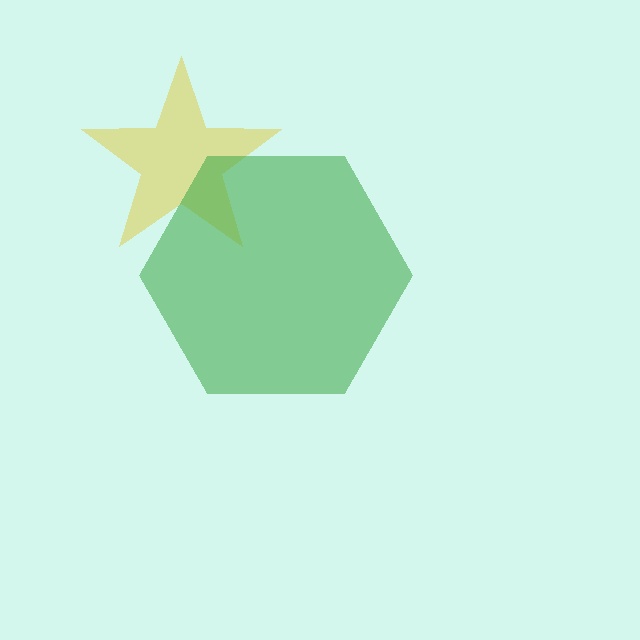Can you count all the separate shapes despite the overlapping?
Yes, there are 2 separate shapes.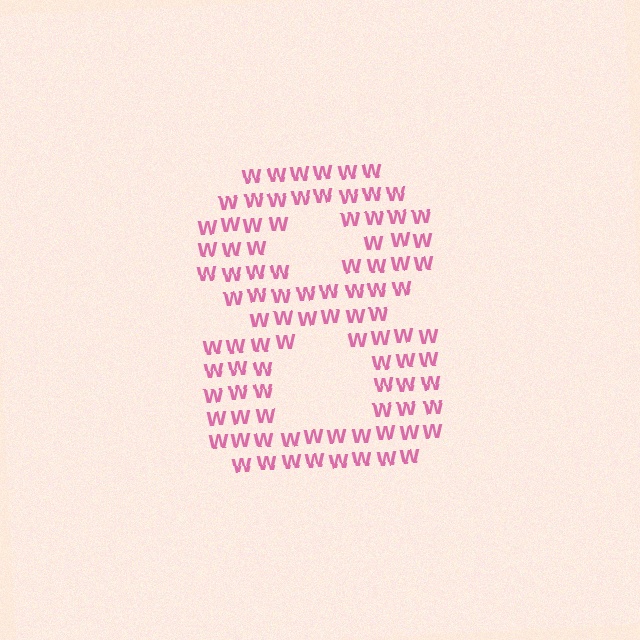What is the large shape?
The large shape is the digit 8.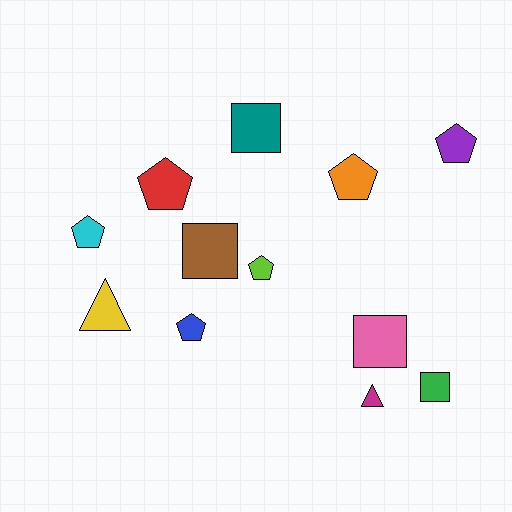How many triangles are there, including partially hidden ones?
There are 2 triangles.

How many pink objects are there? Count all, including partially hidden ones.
There is 1 pink object.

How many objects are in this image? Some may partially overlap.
There are 12 objects.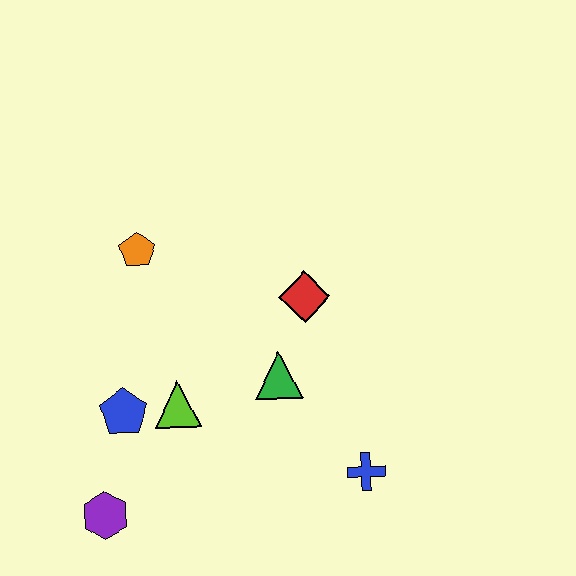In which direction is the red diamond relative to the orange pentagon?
The red diamond is to the right of the orange pentagon.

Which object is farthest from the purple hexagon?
The red diamond is farthest from the purple hexagon.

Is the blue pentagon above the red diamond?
No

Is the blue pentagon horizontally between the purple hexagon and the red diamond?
Yes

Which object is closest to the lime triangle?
The blue pentagon is closest to the lime triangle.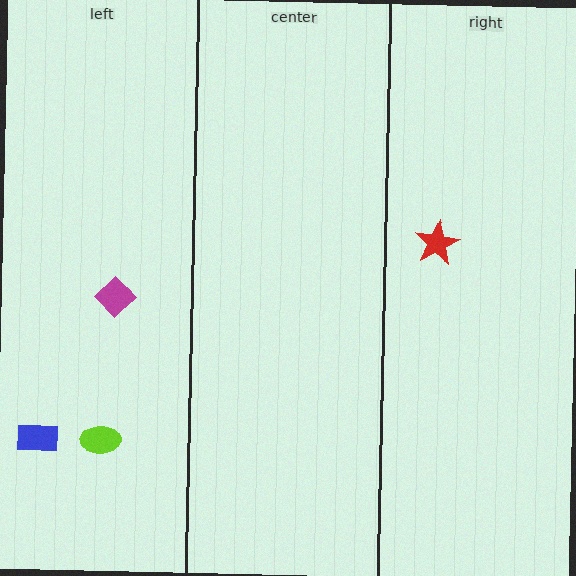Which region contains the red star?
The right region.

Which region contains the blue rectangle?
The left region.